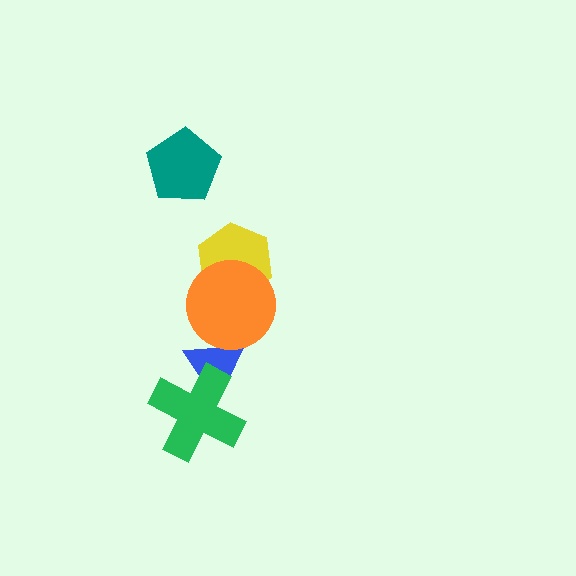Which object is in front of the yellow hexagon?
The orange circle is in front of the yellow hexagon.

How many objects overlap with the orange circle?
2 objects overlap with the orange circle.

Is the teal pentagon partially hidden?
No, no other shape covers it.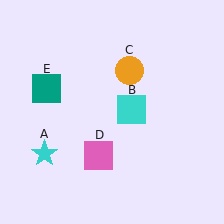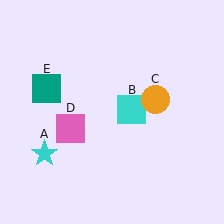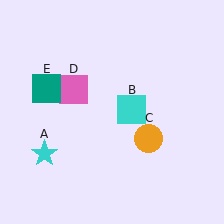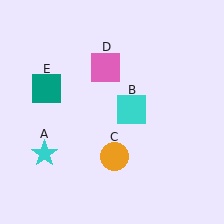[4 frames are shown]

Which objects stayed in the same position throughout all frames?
Cyan star (object A) and cyan square (object B) and teal square (object E) remained stationary.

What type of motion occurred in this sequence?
The orange circle (object C), pink square (object D) rotated clockwise around the center of the scene.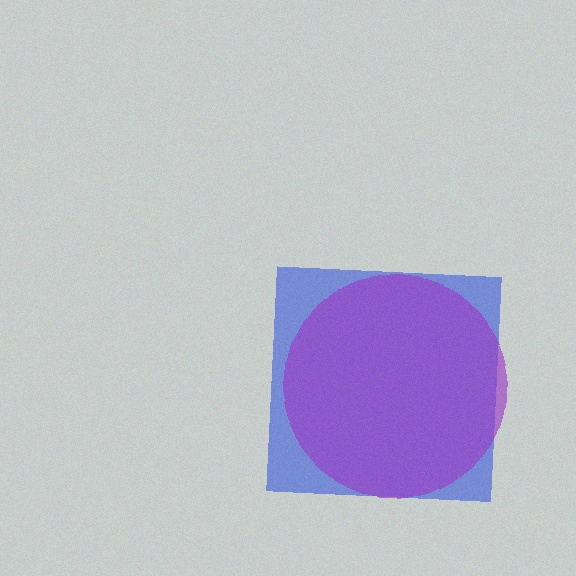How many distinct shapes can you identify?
There are 2 distinct shapes: a blue square, a purple circle.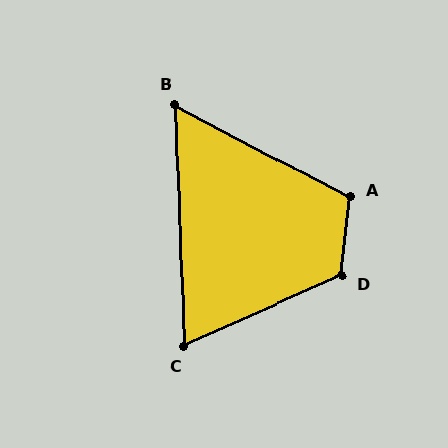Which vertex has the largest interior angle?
D, at approximately 120 degrees.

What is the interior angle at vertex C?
Approximately 68 degrees (acute).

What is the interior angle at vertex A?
Approximately 112 degrees (obtuse).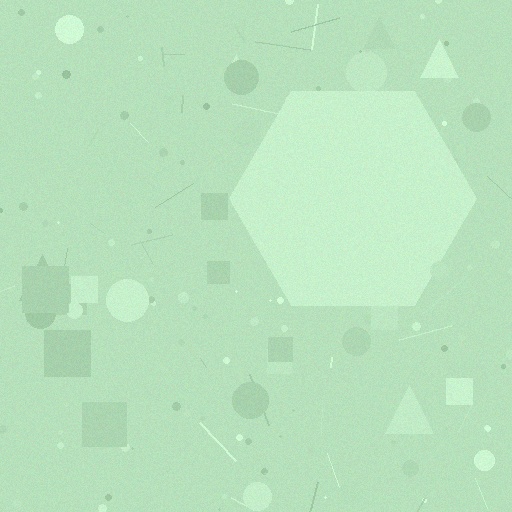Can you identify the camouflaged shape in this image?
The camouflaged shape is a hexagon.